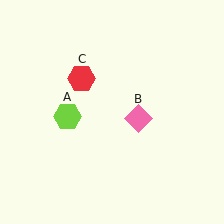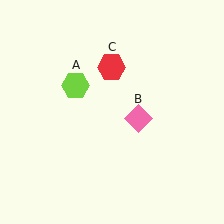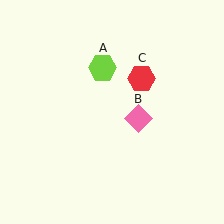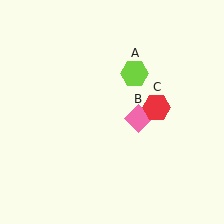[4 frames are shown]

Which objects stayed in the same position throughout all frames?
Pink diamond (object B) remained stationary.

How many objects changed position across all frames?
2 objects changed position: lime hexagon (object A), red hexagon (object C).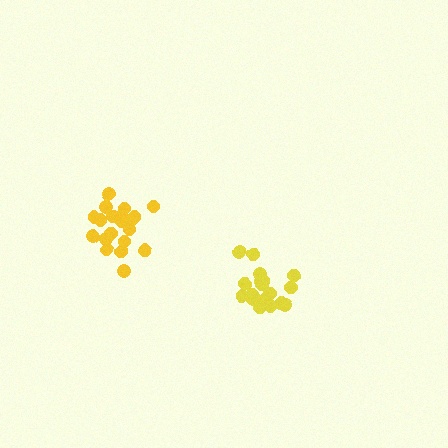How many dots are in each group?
Group 1: 20 dots, Group 2: 21 dots (41 total).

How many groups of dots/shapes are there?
There are 2 groups.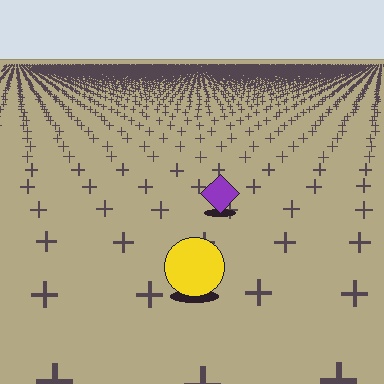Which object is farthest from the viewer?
The purple diamond is farthest from the viewer. It appears smaller and the ground texture around it is denser.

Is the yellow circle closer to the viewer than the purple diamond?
Yes. The yellow circle is closer — you can tell from the texture gradient: the ground texture is coarser near it.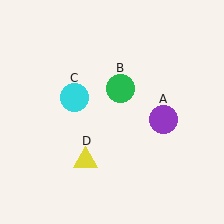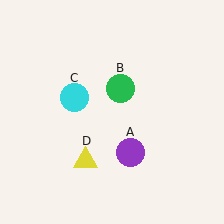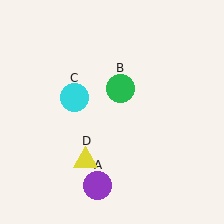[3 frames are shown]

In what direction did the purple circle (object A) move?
The purple circle (object A) moved down and to the left.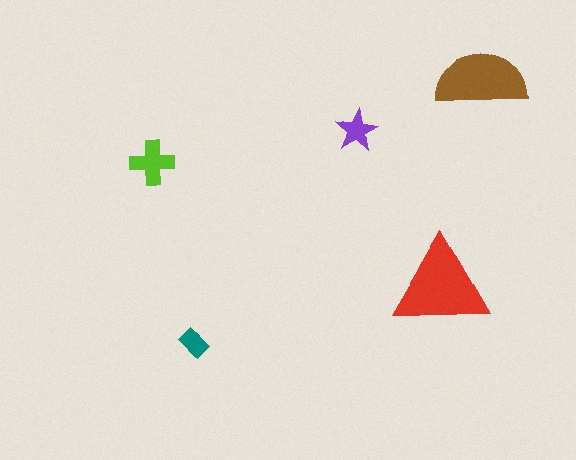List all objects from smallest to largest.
The teal rectangle, the purple star, the lime cross, the brown semicircle, the red triangle.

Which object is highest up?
The brown semicircle is topmost.